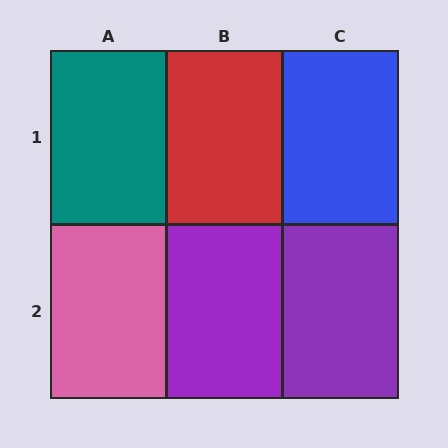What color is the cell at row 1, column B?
Red.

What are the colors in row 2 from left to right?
Pink, purple, purple.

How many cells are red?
1 cell is red.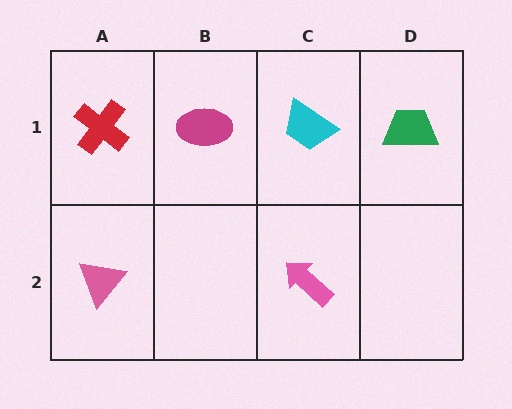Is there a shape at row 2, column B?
No, that cell is empty.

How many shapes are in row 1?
4 shapes.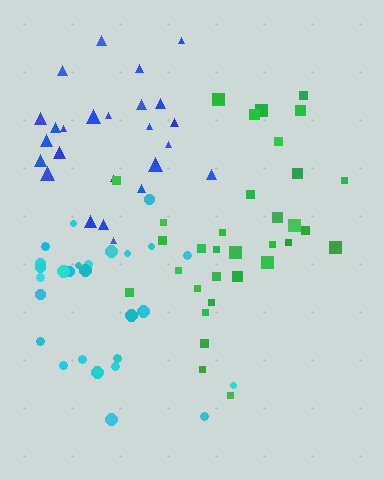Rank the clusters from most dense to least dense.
green, blue, cyan.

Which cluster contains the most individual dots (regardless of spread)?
Green (33).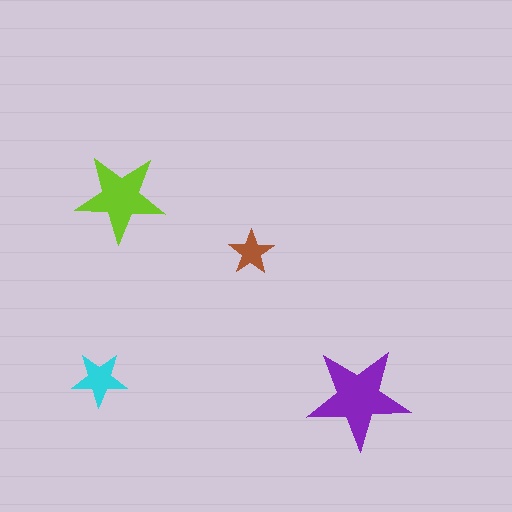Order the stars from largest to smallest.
the purple one, the lime one, the cyan one, the brown one.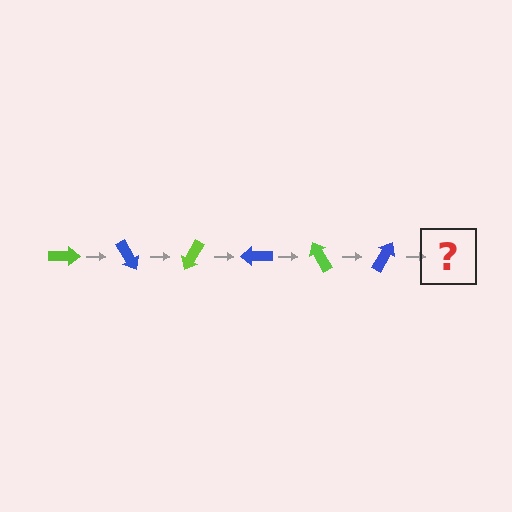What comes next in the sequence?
The next element should be a lime arrow, rotated 360 degrees from the start.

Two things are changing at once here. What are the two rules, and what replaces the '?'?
The two rules are that it rotates 60 degrees each step and the color cycles through lime and blue. The '?' should be a lime arrow, rotated 360 degrees from the start.